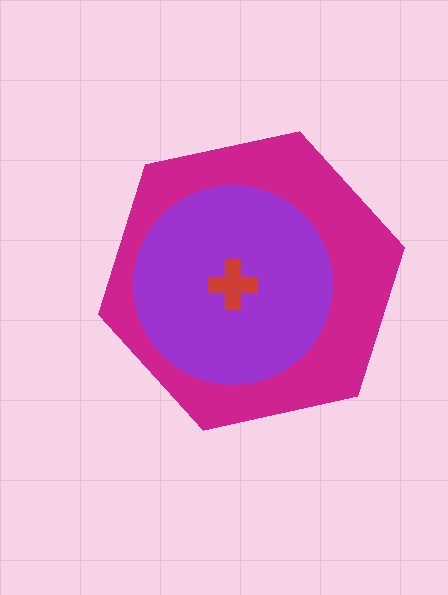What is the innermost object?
The red cross.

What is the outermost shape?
The magenta hexagon.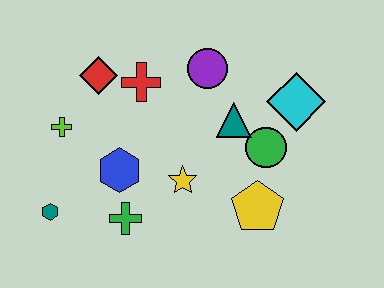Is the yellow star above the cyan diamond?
No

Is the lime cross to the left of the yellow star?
Yes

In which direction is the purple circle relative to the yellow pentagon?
The purple circle is above the yellow pentagon.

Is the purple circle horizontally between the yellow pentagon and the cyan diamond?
No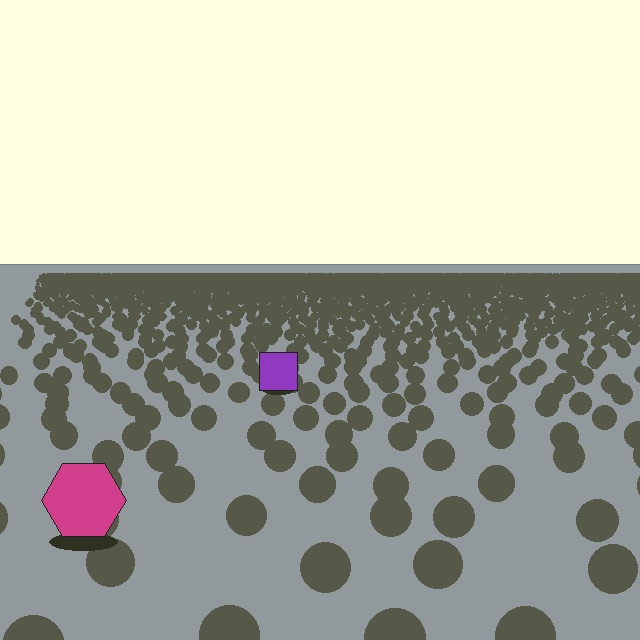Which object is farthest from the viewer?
The purple square is farthest from the viewer. It appears smaller and the ground texture around it is denser.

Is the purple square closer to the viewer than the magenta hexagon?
No. The magenta hexagon is closer — you can tell from the texture gradient: the ground texture is coarser near it.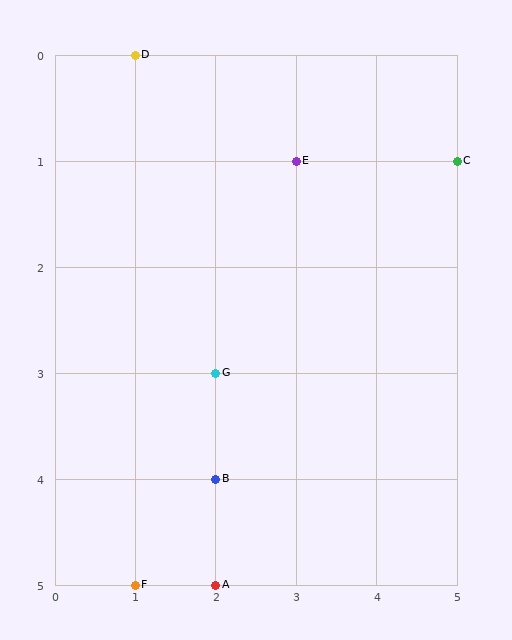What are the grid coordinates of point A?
Point A is at grid coordinates (2, 5).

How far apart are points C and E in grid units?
Points C and E are 2 columns apart.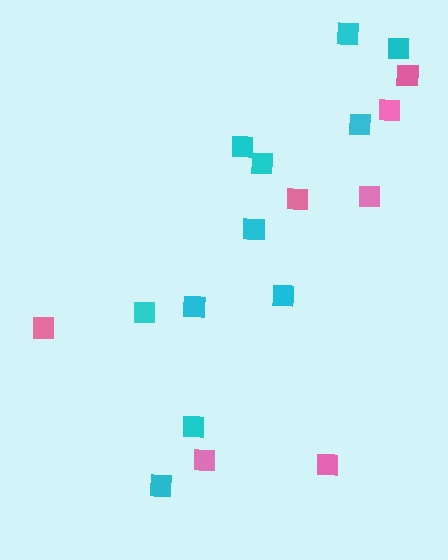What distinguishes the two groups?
There are 2 groups: one group of cyan squares (11) and one group of pink squares (7).